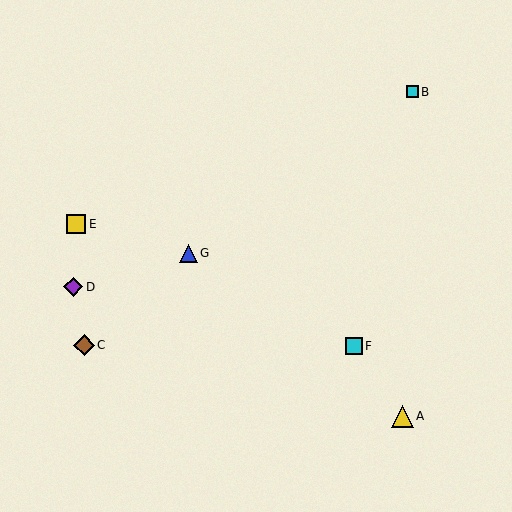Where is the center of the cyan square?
The center of the cyan square is at (412, 92).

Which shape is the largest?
The yellow triangle (labeled A) is the largest.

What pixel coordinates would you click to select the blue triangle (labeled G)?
Click at (188, 254) to select the blue triangle G.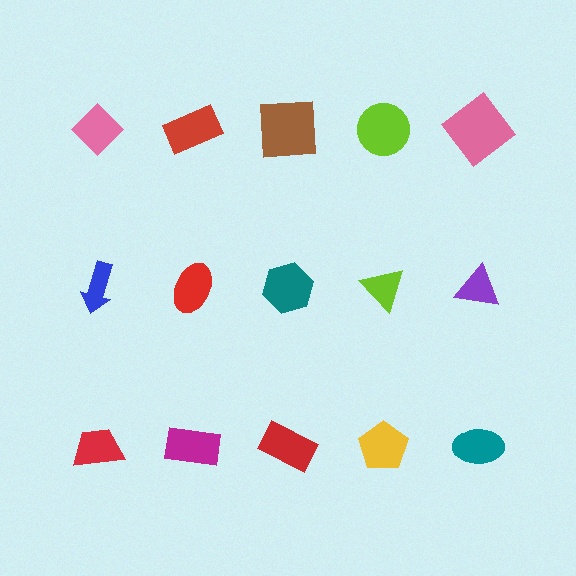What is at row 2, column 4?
A lime triangle.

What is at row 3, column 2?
A magenta rectangle.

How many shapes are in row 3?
5 shapes.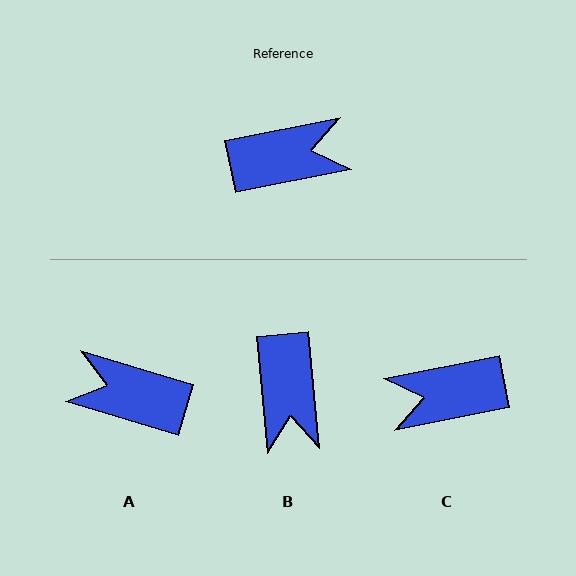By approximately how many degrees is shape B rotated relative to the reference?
Approximately 96 degrees clockwise.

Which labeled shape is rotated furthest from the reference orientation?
C, about 180 degrees away.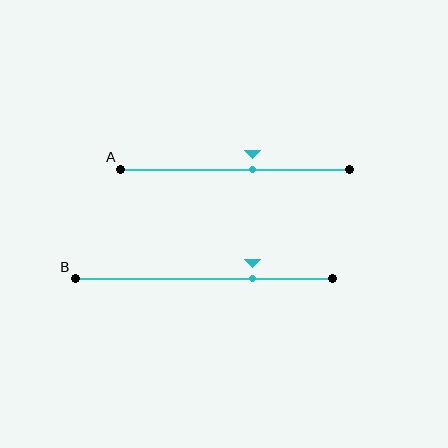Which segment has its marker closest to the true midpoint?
Segment A has its marker closest to the true midpoint.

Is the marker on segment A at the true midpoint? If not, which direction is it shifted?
No, the marker on segment A is shifted to the right by about 8% of the segment length.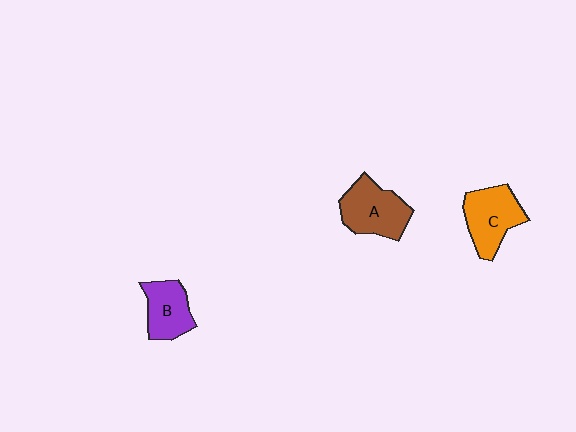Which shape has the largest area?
Shape A (brown).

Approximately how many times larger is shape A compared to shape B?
Approximately 1.3 times.